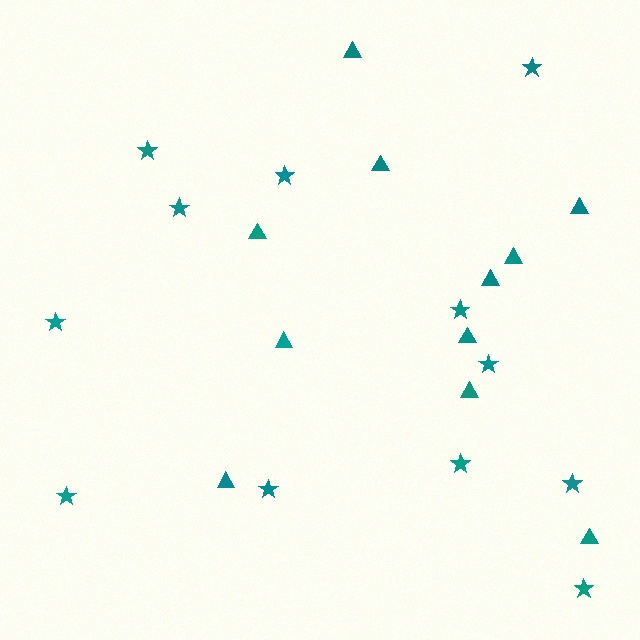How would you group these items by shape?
There are 2 groups: one group of stars (12) and one group of triangles (11).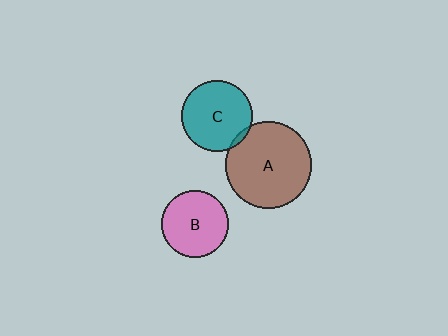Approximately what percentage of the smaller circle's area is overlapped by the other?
Approximately 5%.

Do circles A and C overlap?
Yes.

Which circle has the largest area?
Circle A (brown).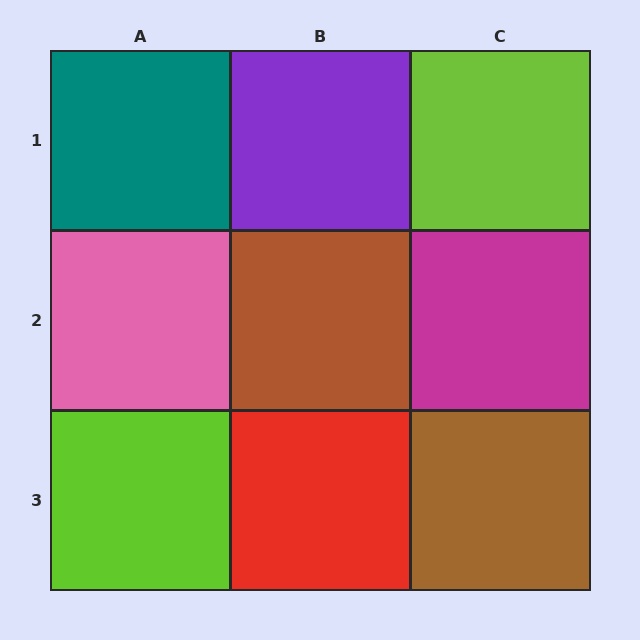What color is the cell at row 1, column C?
Lime.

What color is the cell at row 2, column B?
Brown.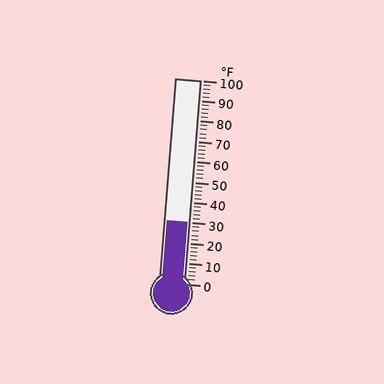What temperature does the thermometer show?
The thermometer shows approximately 30°F.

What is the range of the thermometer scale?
The thermometer scale ranges from 0°F to 100°F.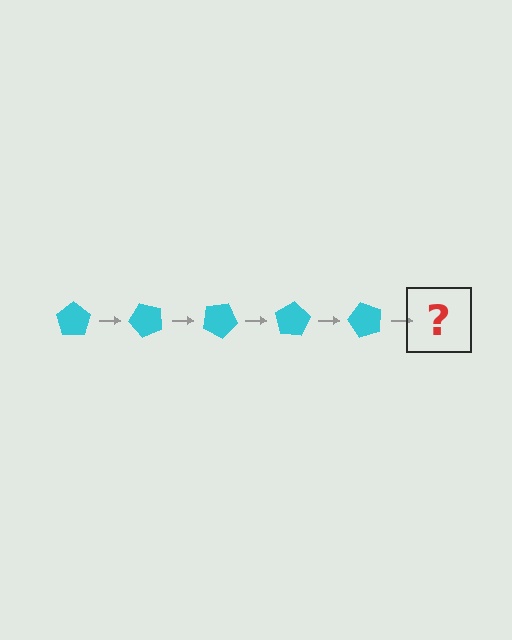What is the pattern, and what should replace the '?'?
The pattern is that the pentagon rotates 50 degrees each step. The '?' should be a cyan pentagon rotated 250 degrees.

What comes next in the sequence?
The next element should be a cyan pentagon rotated 250 degrees.